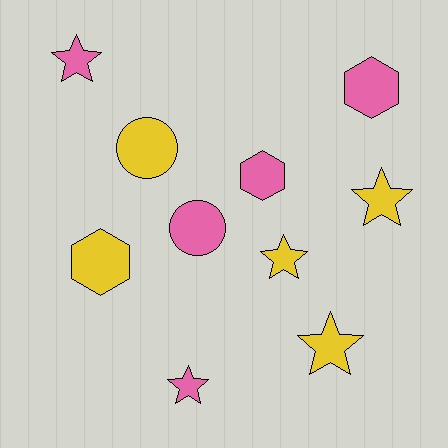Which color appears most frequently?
Yellow, with 5 objects.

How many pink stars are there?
There are 2 pink stars.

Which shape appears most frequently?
Star, with 5 objects.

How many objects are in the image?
There are 10 objects.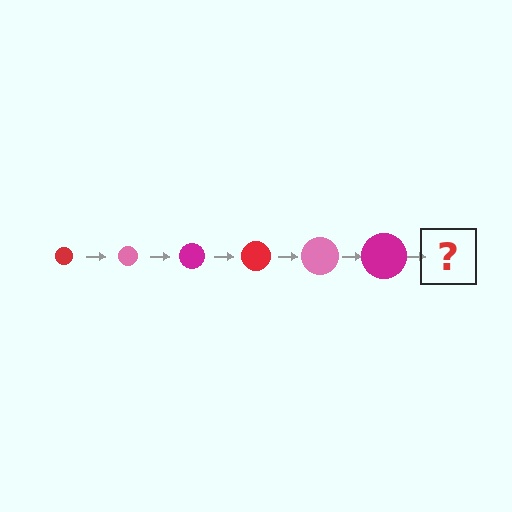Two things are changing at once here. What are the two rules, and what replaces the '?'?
The two rules are that the circle grows larger each step and the color cycles through red, pink, and magenta. The '?' should be a red circle, larger than the previous one.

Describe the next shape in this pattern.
It should be a red circle, larger than the previous one.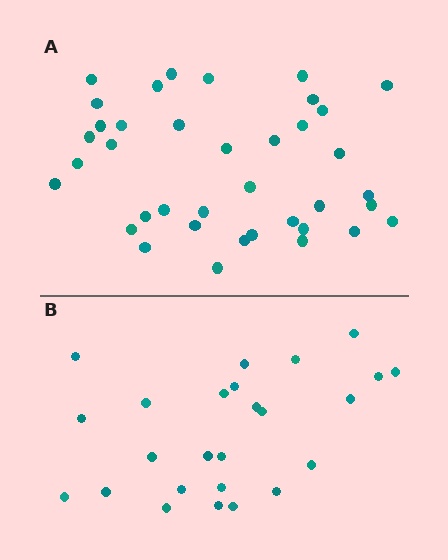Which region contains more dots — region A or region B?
Region A (the top region) has more dots.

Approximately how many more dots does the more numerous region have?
Region A has approximately 15 more dots than region B.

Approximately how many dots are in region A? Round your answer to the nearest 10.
About 40 dots. (The exact count is 38, which rounds to 40.)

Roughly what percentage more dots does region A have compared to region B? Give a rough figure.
About 50% more.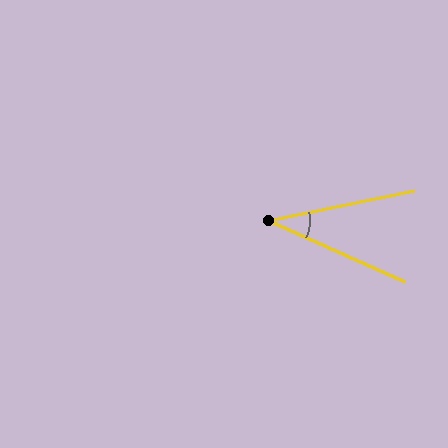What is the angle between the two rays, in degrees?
Approximately 36 degrees.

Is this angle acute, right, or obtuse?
It is acute.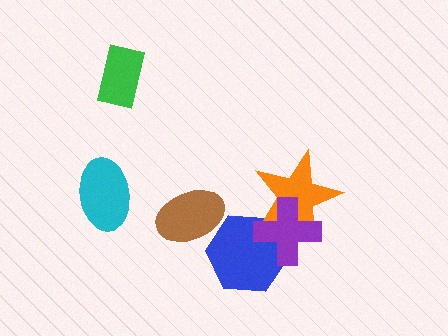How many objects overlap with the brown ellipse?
1 object overlaps with the brown ellipse.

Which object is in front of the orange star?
The purple cross is in front of the orange star.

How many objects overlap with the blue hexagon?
3 objects overlap with the blue hexagon.